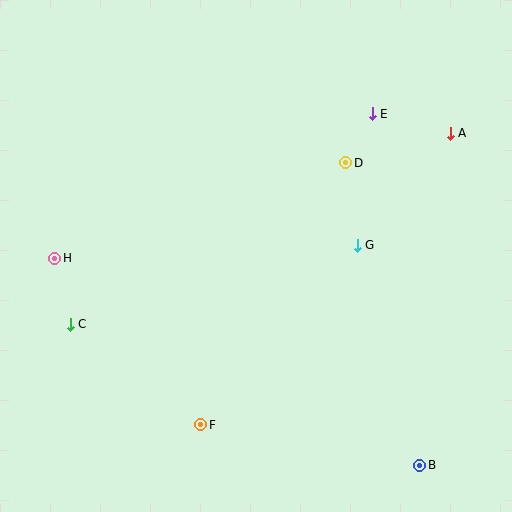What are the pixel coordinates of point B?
Point B is at (420, 465).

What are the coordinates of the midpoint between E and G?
The midpoint between E and G is at (365, 180).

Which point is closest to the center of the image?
Point G at (357, 245) is closest to the center.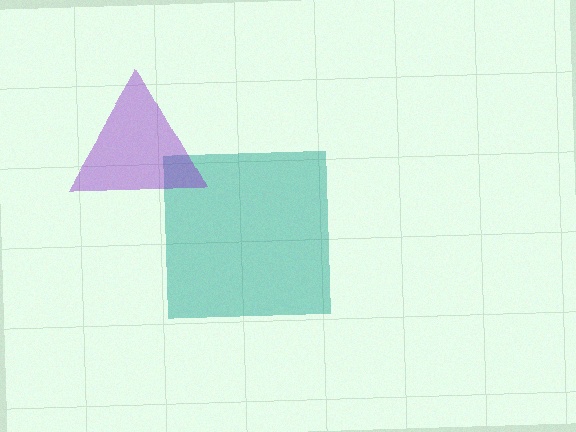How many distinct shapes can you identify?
There are 2 distinct shapes: a teal square, a purple triangle.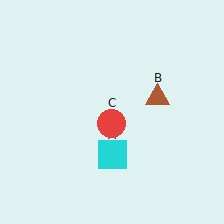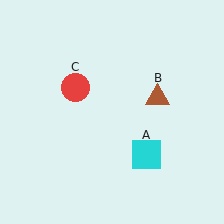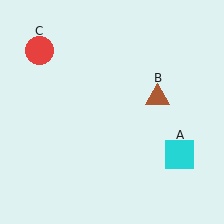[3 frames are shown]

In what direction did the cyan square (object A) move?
The cyan square (object A) moved right.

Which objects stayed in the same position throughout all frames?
Brown triangle (object B) remained stationary.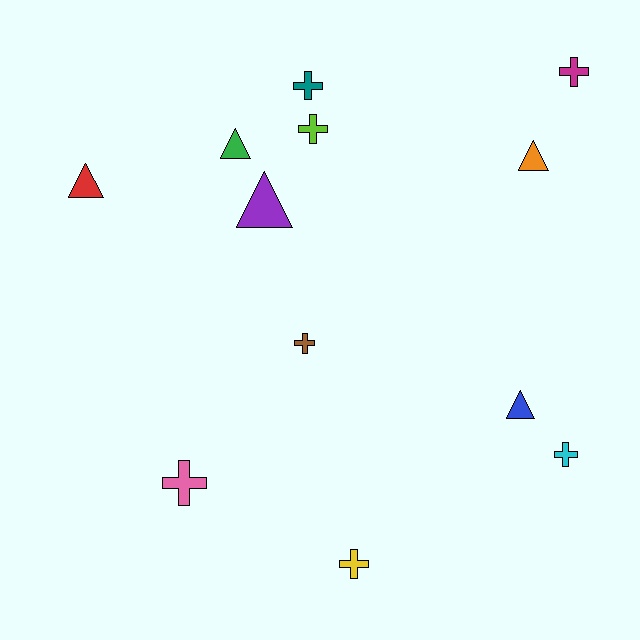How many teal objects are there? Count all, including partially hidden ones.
There is 1 teal object.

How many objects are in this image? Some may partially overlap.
There are 12 objects.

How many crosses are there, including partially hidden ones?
There are 7 crosses.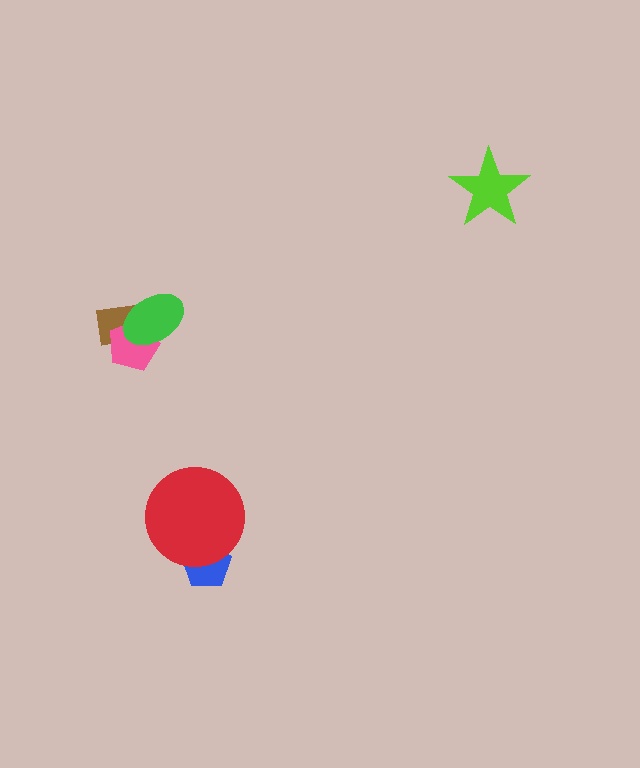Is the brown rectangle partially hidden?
Yes, it is partially covered by another shape.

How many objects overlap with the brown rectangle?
2 objects overlap with the brown rectangle.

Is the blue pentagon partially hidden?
Yes, it is partially covered by another shape.